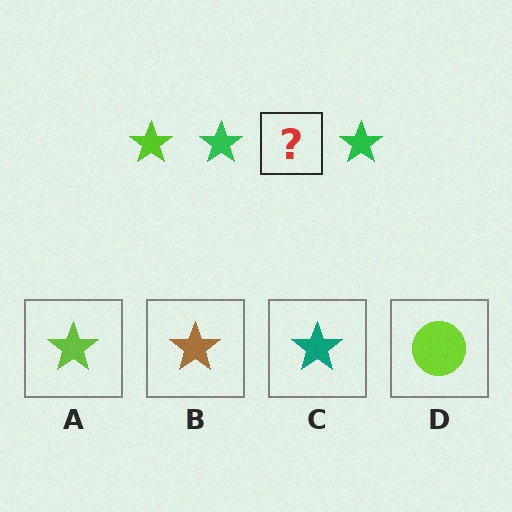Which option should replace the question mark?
Option A.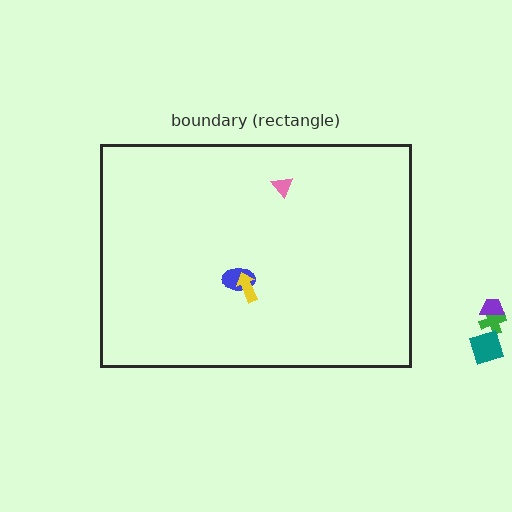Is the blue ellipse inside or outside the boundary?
Inside.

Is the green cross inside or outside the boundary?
Outside.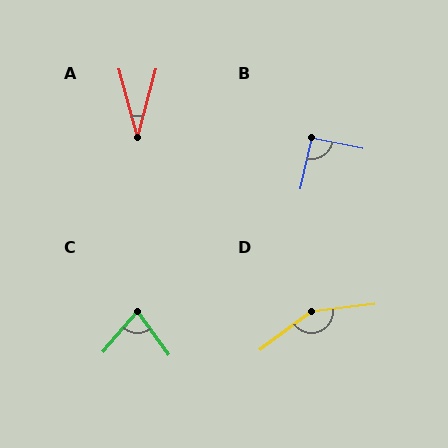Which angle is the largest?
D, at approximately 149 degrees.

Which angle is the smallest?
A, at approximately 30 degrees.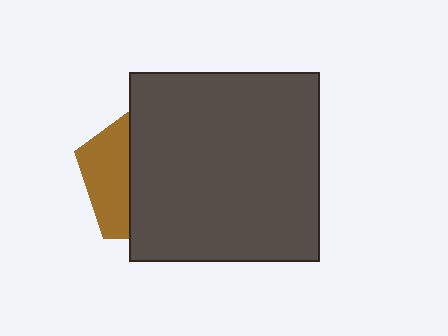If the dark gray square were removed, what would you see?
You would see the complete brown pentagon.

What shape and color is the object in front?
The object in front is a dark gray square.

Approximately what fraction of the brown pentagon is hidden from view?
Roughly 68% of the brown pentagon is hidden behind the dark gray square.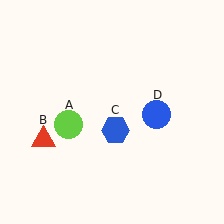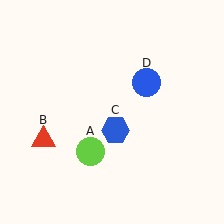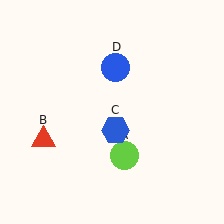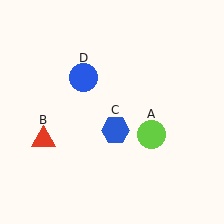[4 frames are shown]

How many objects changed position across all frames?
2 objects changed position: lime circle (object A), blue circle (object D).